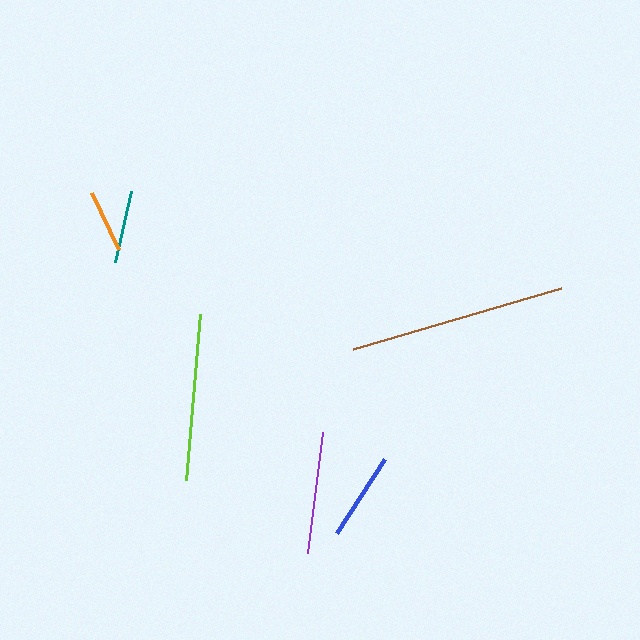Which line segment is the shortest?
The orange line is the shortest at approximately 63 pixels.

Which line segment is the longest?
The brown line is the longest at approximately 217 pixels.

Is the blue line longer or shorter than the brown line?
The brown line is longer than the blue line.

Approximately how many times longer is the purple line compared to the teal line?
The purple line is approximately 1.7 times the length of the teal line.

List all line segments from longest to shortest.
From longest to shortest: brown, lime, purple, blue, teal, orange.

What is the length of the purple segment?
The purple segment is approximately 122 pixels long.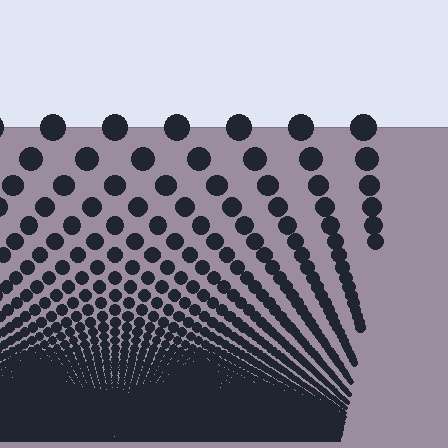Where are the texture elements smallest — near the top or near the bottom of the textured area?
Near the bottom.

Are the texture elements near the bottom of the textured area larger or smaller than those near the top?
Smaller. The gradient is inverted — elements near the bottom are smaller and denser.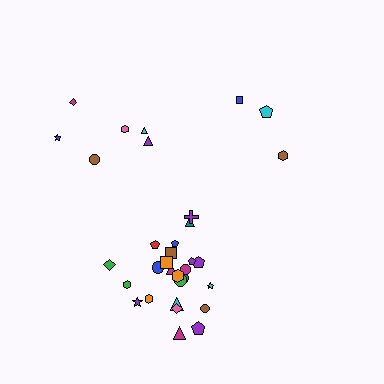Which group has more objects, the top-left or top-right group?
The top-left group.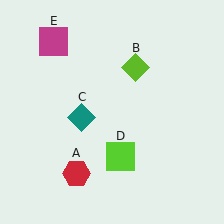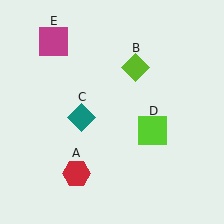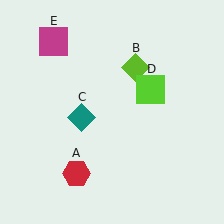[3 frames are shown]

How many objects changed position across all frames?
1 object changed position: lime square (object D).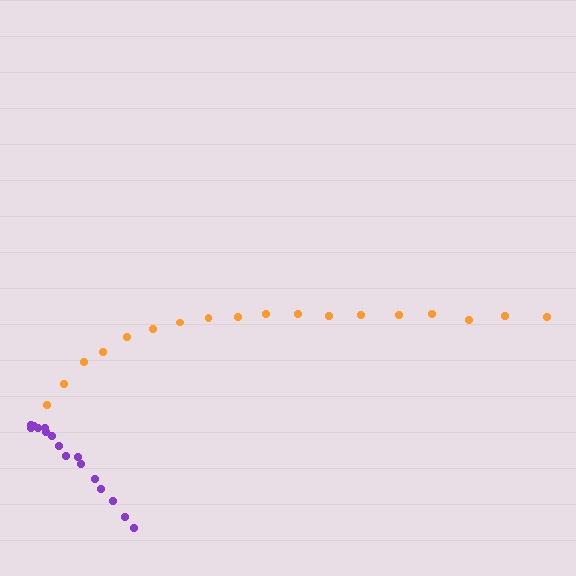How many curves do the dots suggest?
There are 2 distinct paths.